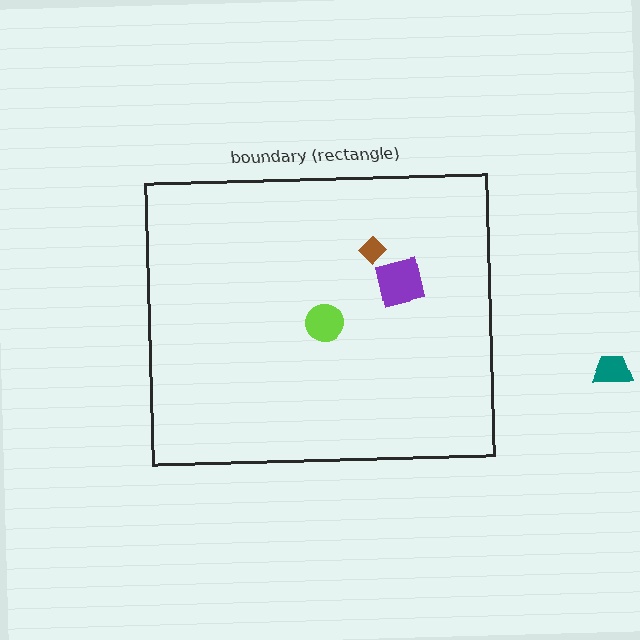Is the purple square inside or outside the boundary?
Inside.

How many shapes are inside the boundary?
3 inside, 1 outside.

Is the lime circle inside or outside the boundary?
Inside.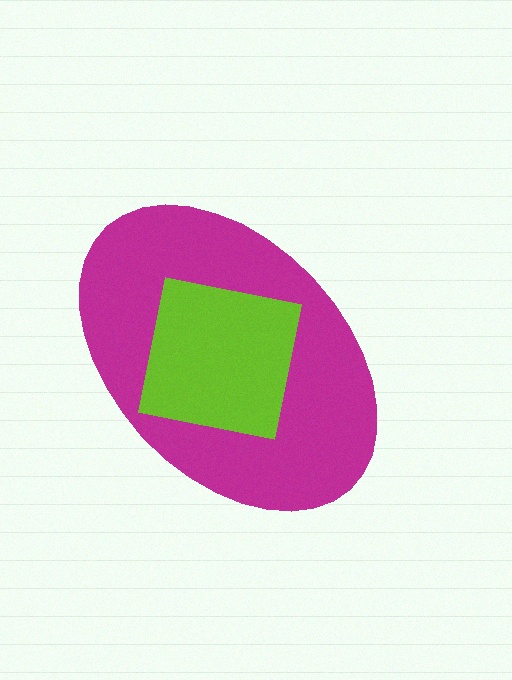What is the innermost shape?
The lime square.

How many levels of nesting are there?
2.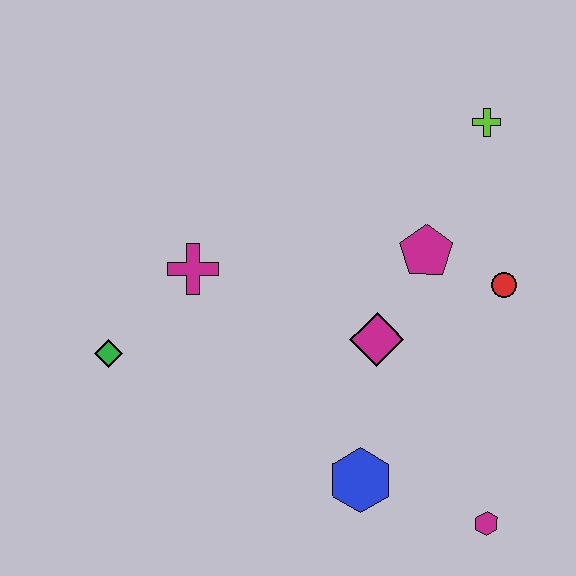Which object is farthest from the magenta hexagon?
The green diamond is farthest from the magenta hexagon.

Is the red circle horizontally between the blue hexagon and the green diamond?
No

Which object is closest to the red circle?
The magenta pentagon is closest to the red circle.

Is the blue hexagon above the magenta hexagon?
Yes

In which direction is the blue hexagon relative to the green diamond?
The blue hexagon is to the right of the green diamond.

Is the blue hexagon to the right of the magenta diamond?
No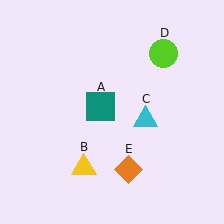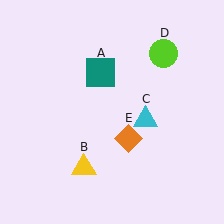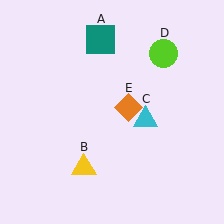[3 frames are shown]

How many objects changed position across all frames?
2 objects changed position: teal square (object A), orange diamond (object E).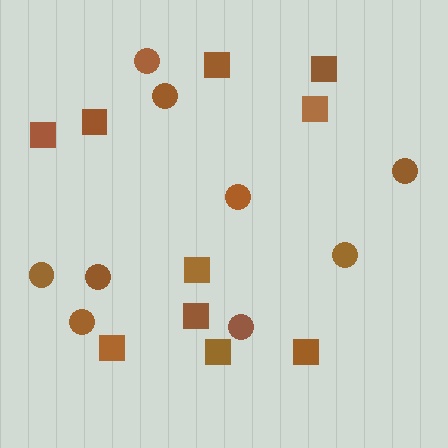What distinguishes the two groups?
There are 2 groups: one group of circles (9) and one group of squares (10).